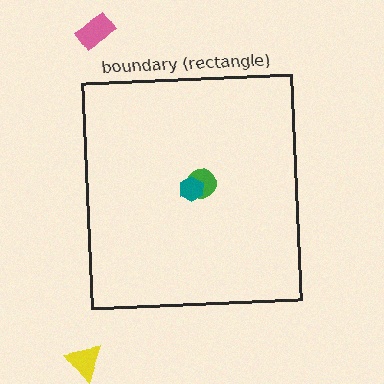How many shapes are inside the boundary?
2 inside, 2 outside.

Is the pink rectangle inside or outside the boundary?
Outside.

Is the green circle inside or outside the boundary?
Inside.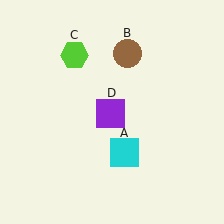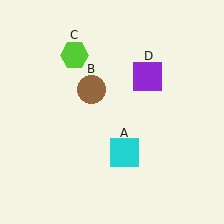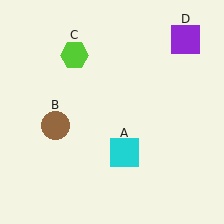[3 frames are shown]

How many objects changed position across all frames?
2 objects changed position: brown circle (object B), purple square (object D).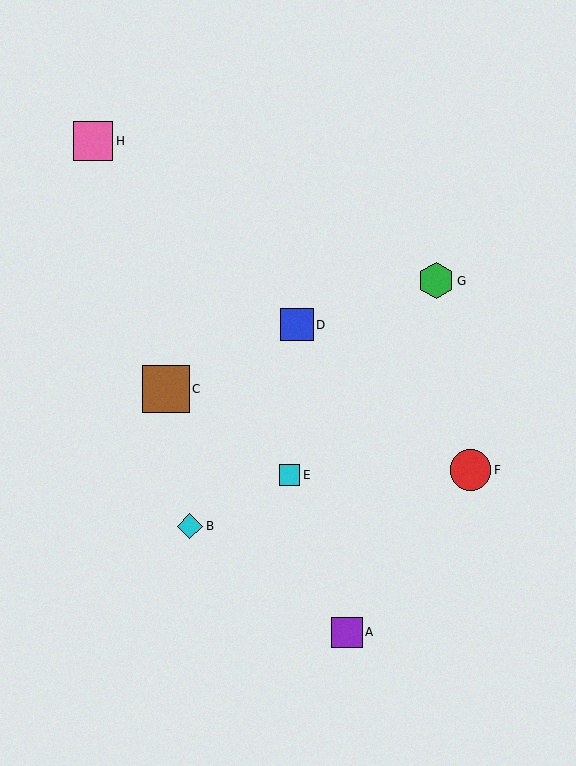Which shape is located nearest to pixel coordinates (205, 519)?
The cyan diamond (labeled B) at (190, 526) is nearest to that location.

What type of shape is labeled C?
Shape C is a brown square.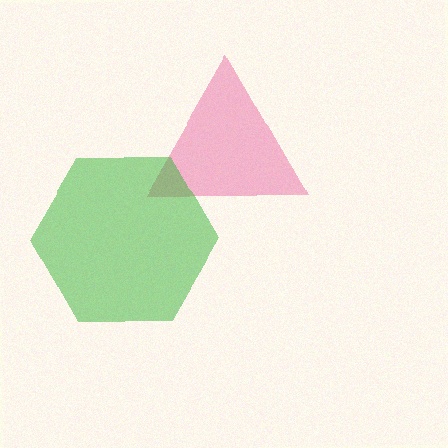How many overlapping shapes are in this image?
There are 2 overlapping shapes in the image.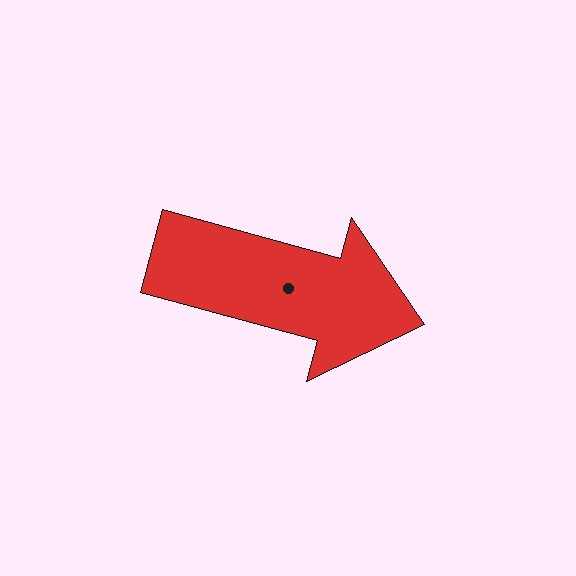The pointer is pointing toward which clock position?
Roughly 4 o'clock.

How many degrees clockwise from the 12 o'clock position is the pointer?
Approximately 105 degrees.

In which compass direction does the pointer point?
East.